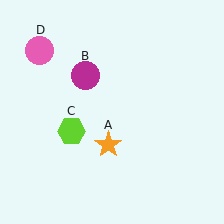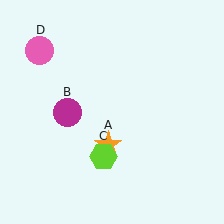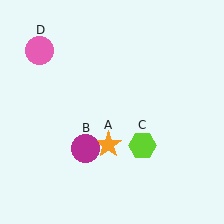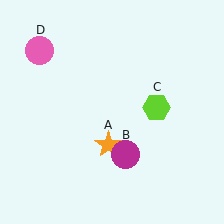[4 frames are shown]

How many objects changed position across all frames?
2 objects changed position: magenta circle (object B), lime hexagon (object C).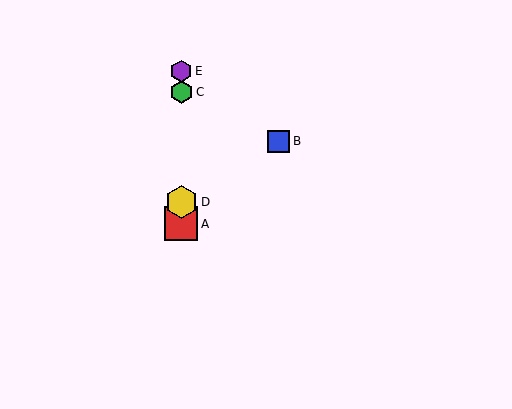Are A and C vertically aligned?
Yes, both are at x≈181.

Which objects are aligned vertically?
Objects A, C, D, E are aligned vertically.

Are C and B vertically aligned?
No, C is at x≈181 and B is at x≈279.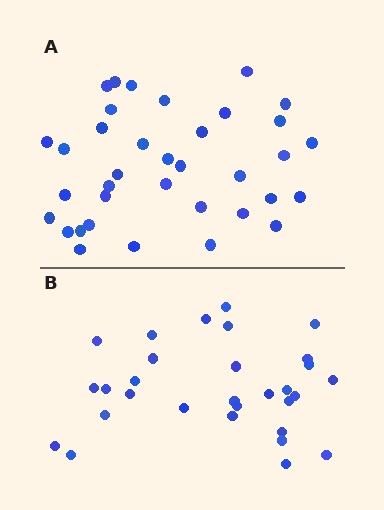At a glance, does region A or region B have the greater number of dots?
Region A (the top region) has more dots.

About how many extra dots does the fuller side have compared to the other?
Region A has about 6 more dots than region B.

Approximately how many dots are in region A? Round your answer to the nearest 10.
About 40 dots. (The exact count is 36, which rounds to 40.)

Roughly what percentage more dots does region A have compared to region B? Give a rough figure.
About 20% more.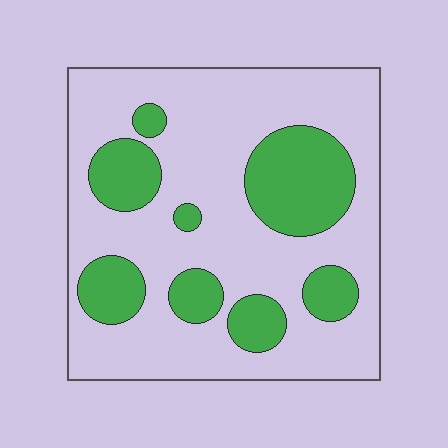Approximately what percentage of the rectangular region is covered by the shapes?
Approximately 30%.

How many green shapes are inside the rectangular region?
8.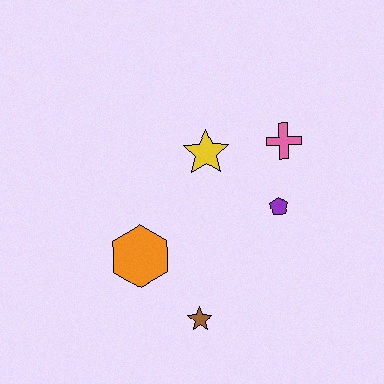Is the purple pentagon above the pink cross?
No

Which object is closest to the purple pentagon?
The pink cross is closest to the purple pentagon.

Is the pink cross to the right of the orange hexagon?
Yes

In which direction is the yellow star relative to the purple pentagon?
The yellow star is to the left of the purple pentagon.